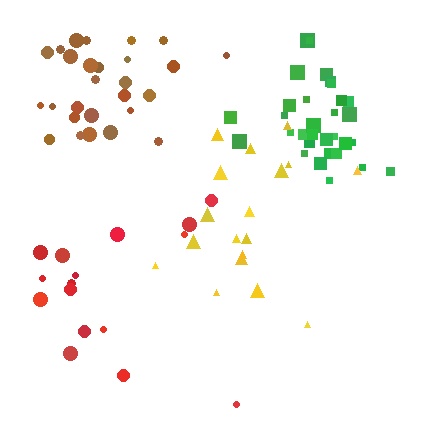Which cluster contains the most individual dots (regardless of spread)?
Green (31).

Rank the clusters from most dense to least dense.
green, brown, red, yellow.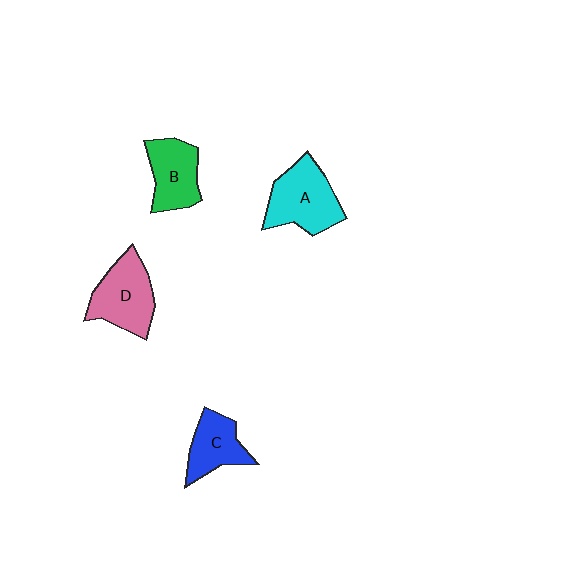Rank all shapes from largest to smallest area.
From largest to smallest: A (cyan), D (pink), B (green), C (blue).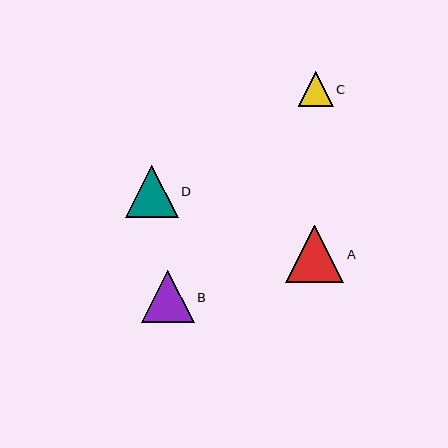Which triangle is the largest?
Triangle A is the largest with a size of approximately 58 pixels.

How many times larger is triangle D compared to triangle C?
Triangle D is approximately 1.5 times the size of triangle C.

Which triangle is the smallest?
Triangle C is the smallest with a size of approximately 34 pixels.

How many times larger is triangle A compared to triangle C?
Triangle A is approximately 1.7 times the size of triangle C.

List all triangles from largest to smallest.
From largest to smallest: A, D, B, C.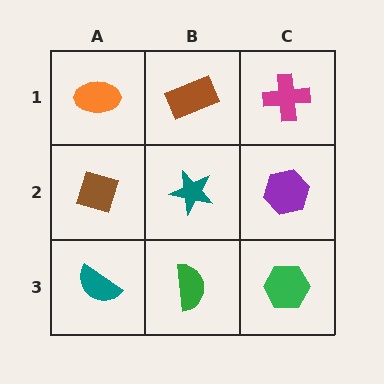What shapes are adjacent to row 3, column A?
A brown diamond (row 2, column A), a green semicircle (row 3, column B).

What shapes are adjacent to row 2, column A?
An orange ellipse (row 1, column A), a teal semicircle (row 3, column A), a teal star (row 2, column B).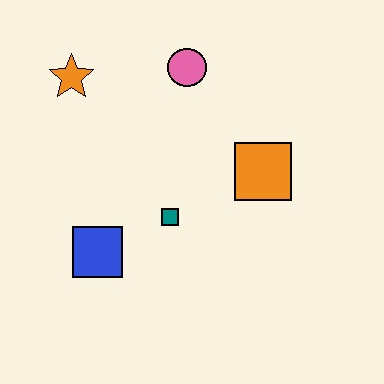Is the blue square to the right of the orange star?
Yes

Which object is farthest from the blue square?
The pink circle is farthest from the blue square.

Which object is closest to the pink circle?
The orange star is closest to the pink circle.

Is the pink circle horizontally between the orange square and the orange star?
Yes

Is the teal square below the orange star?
Yes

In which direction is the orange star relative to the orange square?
The orange star is to the left of the orange square.